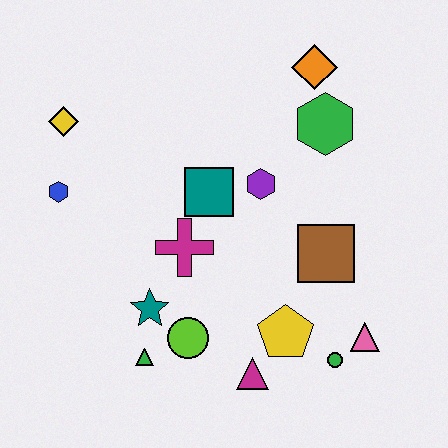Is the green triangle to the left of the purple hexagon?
Yes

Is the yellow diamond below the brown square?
No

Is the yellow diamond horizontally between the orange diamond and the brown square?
No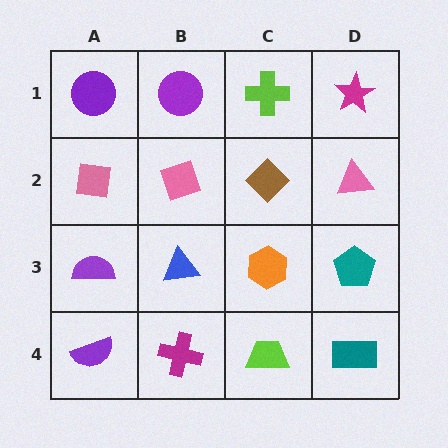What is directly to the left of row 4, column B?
A purple semicircle.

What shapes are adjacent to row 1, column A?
A pink square (row 2, column A), a purple circle (row 1, column B).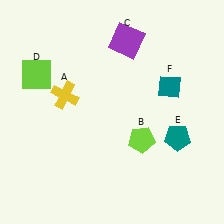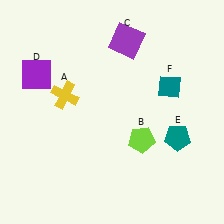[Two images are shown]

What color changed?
The square (D) changed from lime in Image 1 to purple in Image 2.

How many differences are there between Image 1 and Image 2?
There is 1 difference between the two images.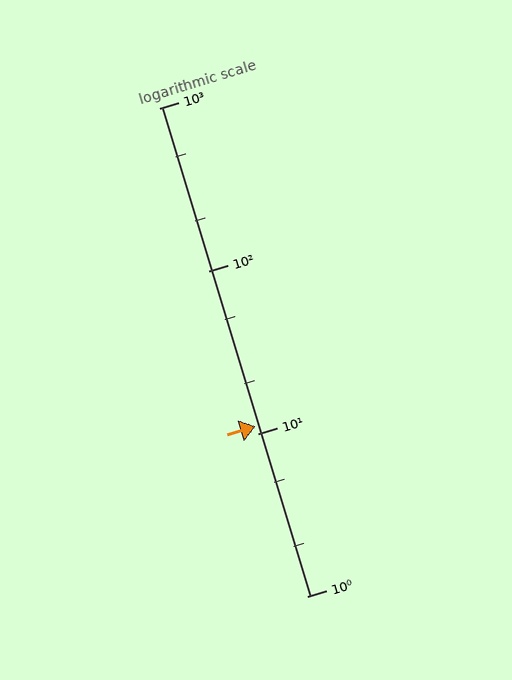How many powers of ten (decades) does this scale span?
The scale spans 3 decades, from 1 to 1000.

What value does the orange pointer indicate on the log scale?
The pointer indicates approximately 11.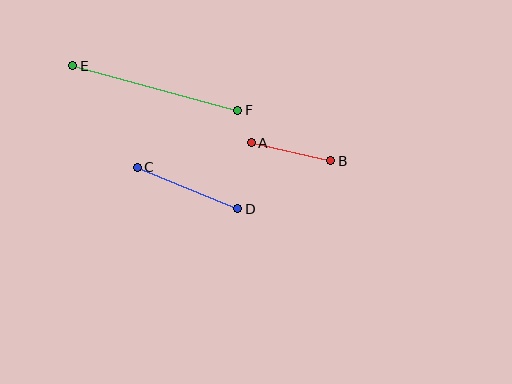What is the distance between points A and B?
The distance is approximately 82 pixels.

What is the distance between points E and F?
The distance is approximately 171 pixels.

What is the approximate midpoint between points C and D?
The midpoint is at approximately (187, 188) pixels.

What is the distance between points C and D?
The distance is approximately 109 pixels.